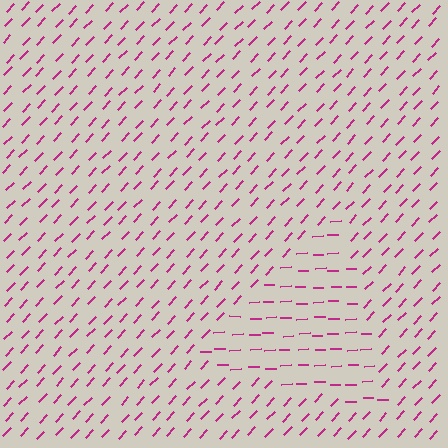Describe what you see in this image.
The image is filled with small magenta line segments. A triangle region in the image has lines oriented differently from the surrounding lines, creating a visible texture boundary.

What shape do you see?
I see a triangle.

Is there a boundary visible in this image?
Yes, there is a texture boundary formed by a change in line orientation.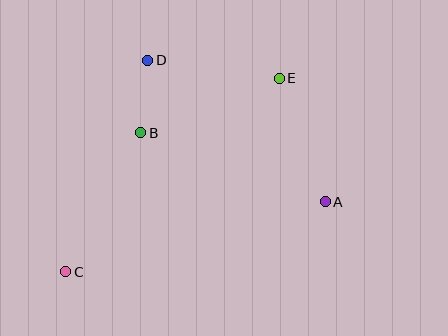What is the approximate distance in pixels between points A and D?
The distance between A and D is approximately 227 pixels.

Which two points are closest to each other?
Points B and D are closest to each other.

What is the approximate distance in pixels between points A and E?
The distance between A and E is approximately 132 pixels.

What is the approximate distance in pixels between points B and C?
The distance between B and C is approximately 158 pixels.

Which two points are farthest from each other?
Points C and E are farthest from each other.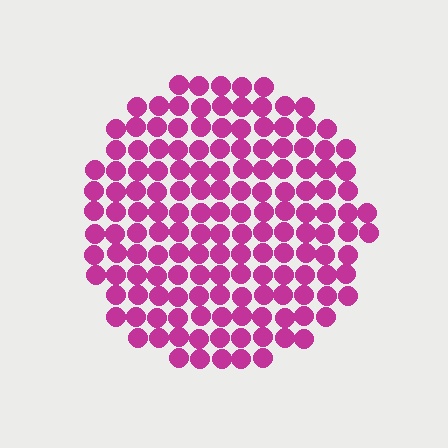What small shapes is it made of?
It is made of small circles.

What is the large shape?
The large shape is a circle.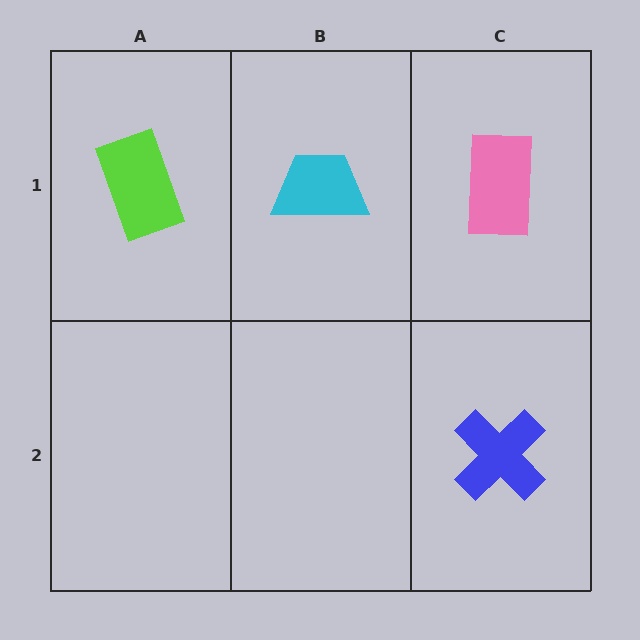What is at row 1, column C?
A pink rectangle.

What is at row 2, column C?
A blue cross.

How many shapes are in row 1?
3 shapes.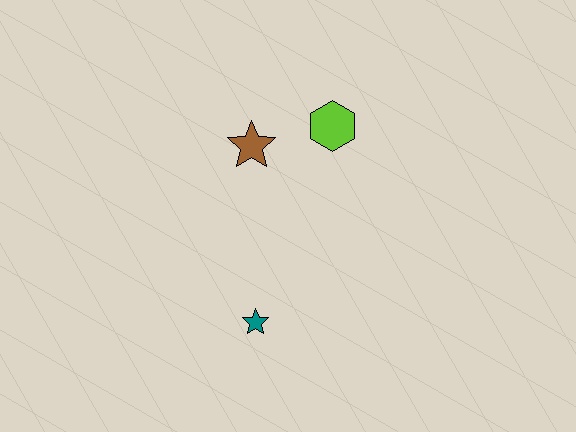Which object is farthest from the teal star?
The lime hexagon is farthest from the teal star.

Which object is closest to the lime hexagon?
The brown star is closest to the lime hexagon.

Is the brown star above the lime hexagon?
No